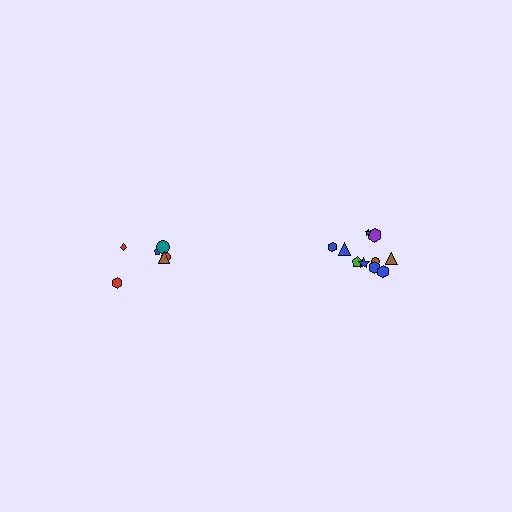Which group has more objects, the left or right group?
The right group.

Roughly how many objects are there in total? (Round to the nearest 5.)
Roughly 15 objects in total.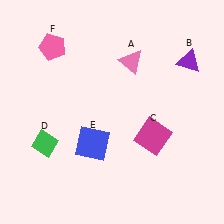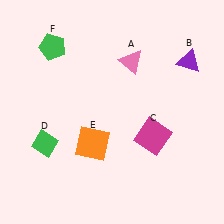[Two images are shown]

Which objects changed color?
E changed from blue to orange. F changed from pink to green.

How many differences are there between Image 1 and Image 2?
There are 2 differences between the two images.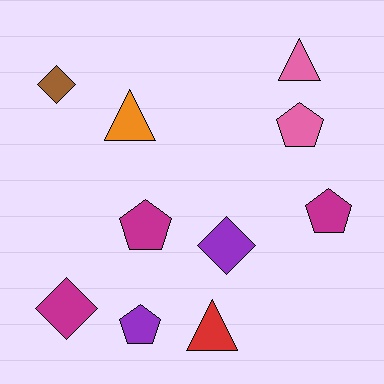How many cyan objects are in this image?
There are no cyan objects.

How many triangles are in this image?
There are 3 triangles.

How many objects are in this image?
There are 10 objects.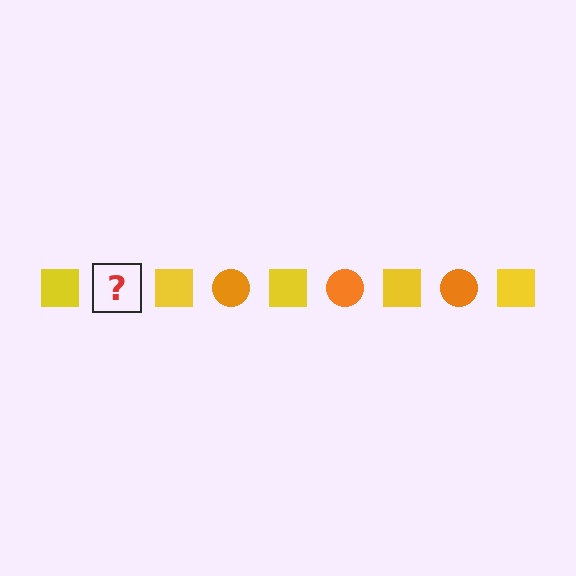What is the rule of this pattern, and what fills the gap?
The rule is that the pattern alternates between yellow square and orange circle. The gap should be filled with an orange circle.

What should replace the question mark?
The question mark should be replaced with an orange circle.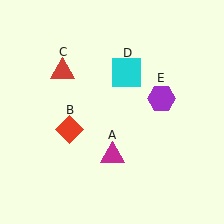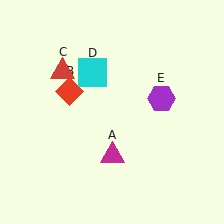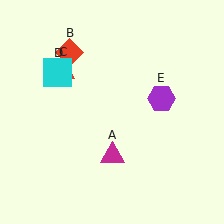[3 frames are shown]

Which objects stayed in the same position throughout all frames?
Magenta triangle (object A) and red triangle (object C) and purple hexagon (object E) remained stationary.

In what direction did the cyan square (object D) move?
The cyan square (object D) moved left.